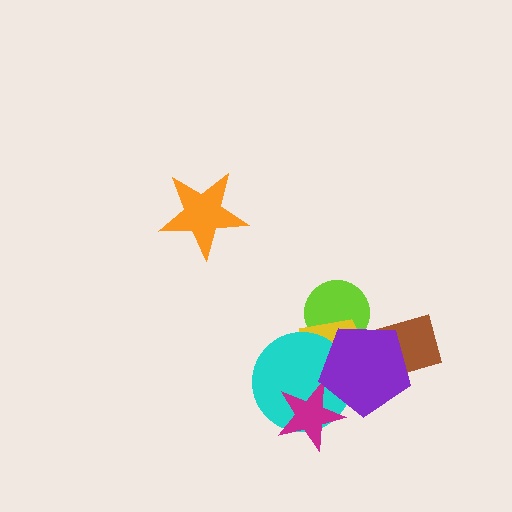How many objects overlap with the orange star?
0 objects overlap with the orange star.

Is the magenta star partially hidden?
Yes, it is partially covered by another shape.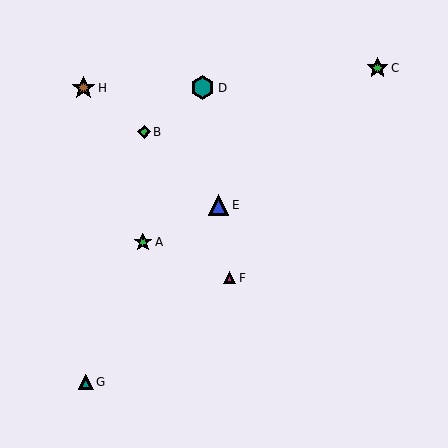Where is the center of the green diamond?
The center of the green diamond is at (144, 132).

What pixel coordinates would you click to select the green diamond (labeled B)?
Click at (144, 132) to select the green diamond B.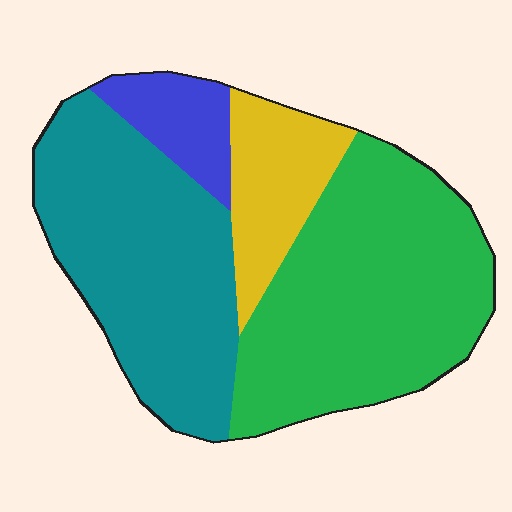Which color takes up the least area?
Blue, at roughly 10%.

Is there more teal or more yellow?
Teal.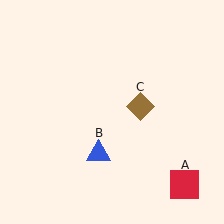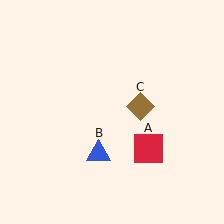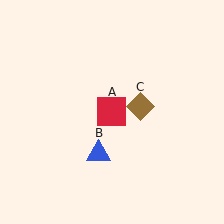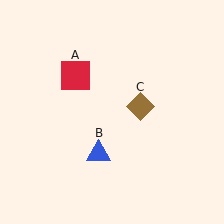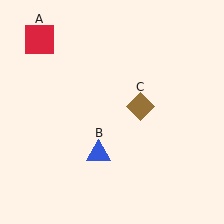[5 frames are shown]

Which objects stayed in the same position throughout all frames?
Blue triangle (object B) and brown diamond (object C) remained stationary.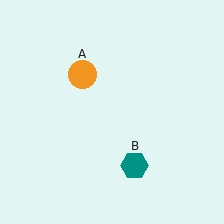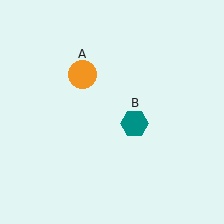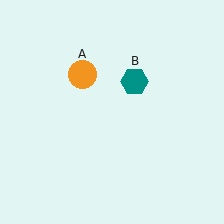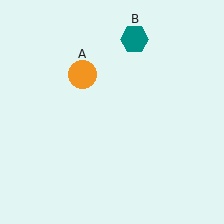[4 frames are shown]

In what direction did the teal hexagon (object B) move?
The teal hexagon (object B) moved up.